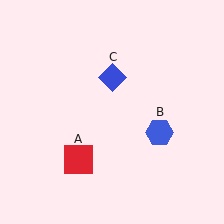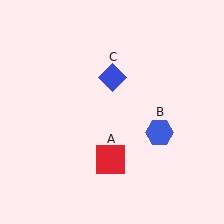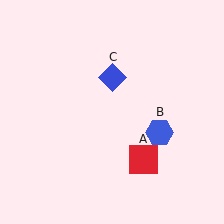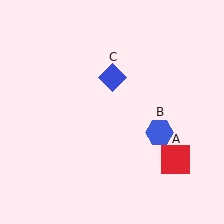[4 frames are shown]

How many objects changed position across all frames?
1 object changed position: red square (object A).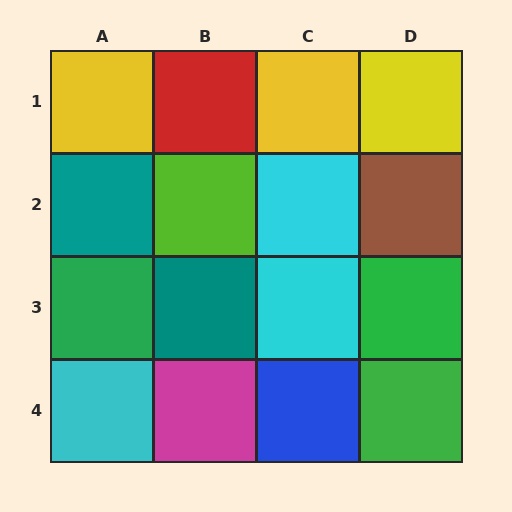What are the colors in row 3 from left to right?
Green, teal, cyan, green.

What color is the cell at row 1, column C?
Yellow.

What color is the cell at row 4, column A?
Cyan.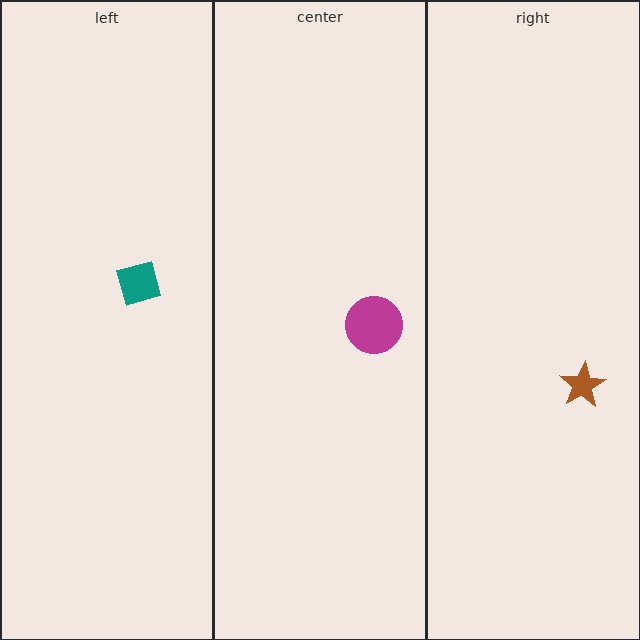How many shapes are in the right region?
1.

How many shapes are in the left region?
1.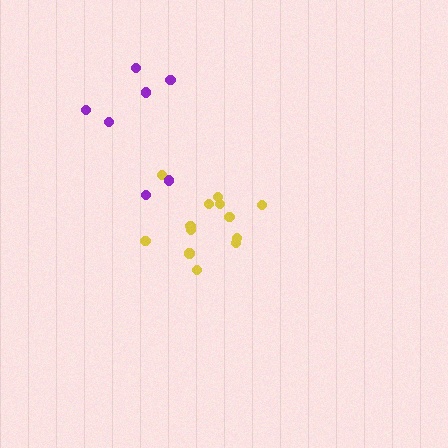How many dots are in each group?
Group 1: 13 dots, Group 2: 7 dots (20 total).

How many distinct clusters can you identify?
There are 2 distinct clusters.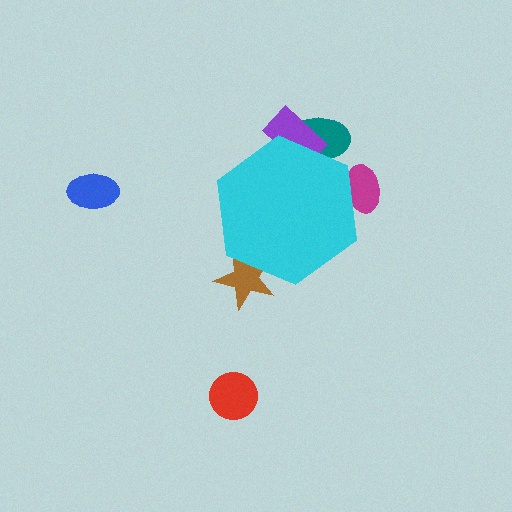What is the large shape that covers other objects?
A cyan hexagon.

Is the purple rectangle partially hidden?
Yes, the purple rectangle is partially hidden behind the cyan hexagon.